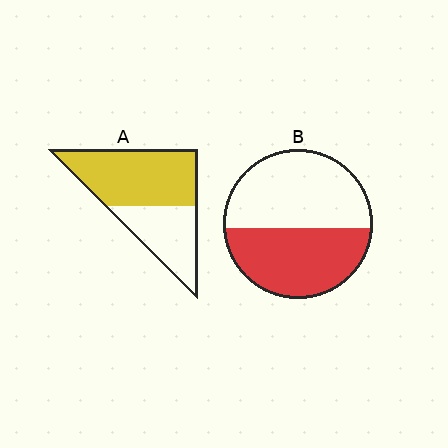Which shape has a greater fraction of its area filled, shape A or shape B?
Shape A.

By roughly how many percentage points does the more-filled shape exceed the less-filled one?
By roughly 15 percentage points (A over B).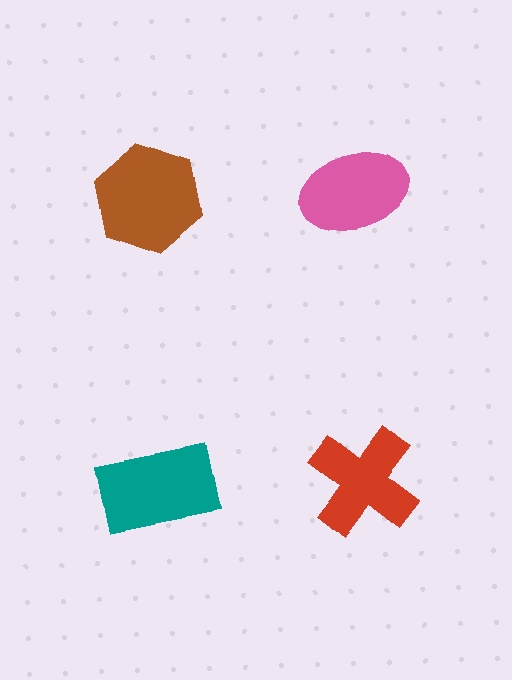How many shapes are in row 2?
2 shapes.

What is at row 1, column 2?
A pink ellipse.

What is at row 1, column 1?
A brown hexagon.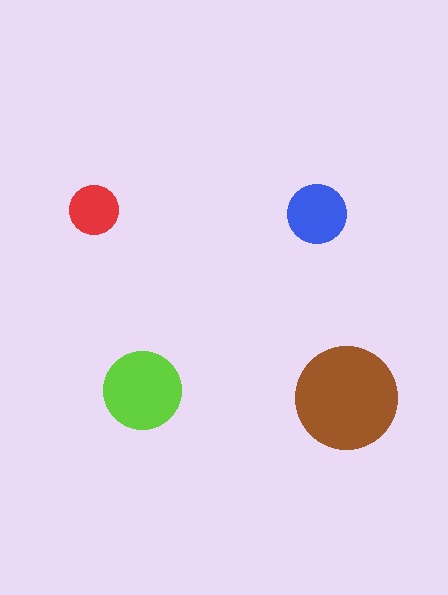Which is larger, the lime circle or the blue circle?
The lime one.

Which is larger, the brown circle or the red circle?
The brown one.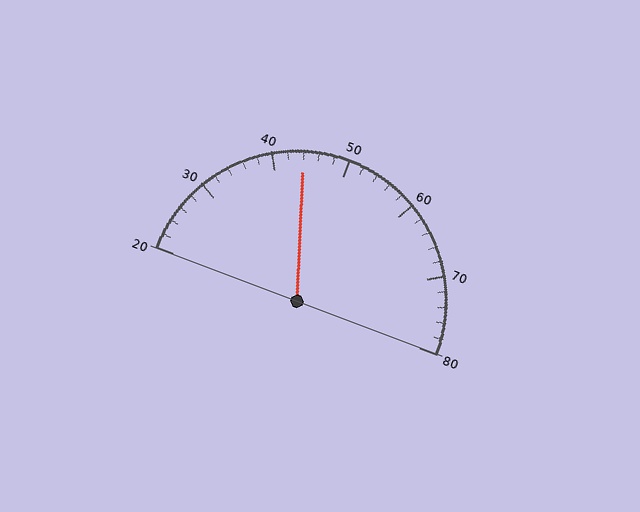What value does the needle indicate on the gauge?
The needle indicates approximately 44.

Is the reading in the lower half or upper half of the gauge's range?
The reading is in the lower half of the range (20 to 80).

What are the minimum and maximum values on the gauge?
The gauge ranges from 20 to 80.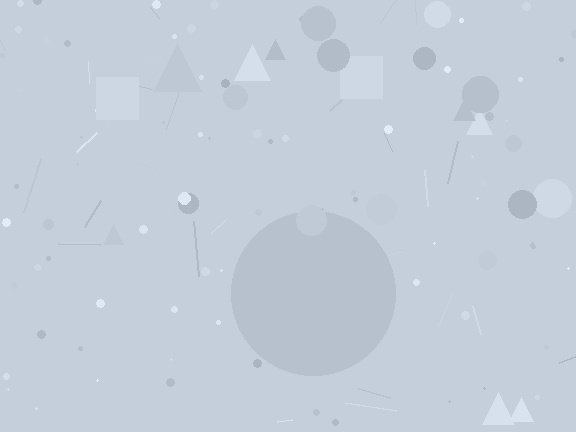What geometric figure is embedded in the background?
A circle is embedded in the background.